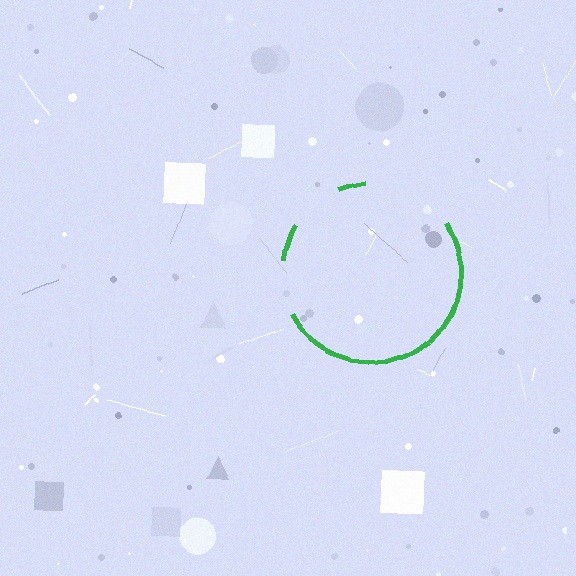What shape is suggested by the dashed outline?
The dashed outline suggests a circle.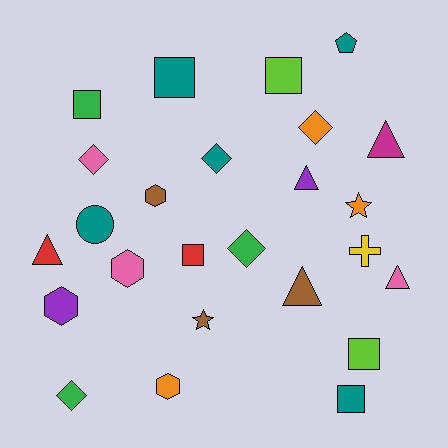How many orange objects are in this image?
There are 3 orange objects.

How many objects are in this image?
There are 25 objects.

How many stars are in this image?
There are 2 stars.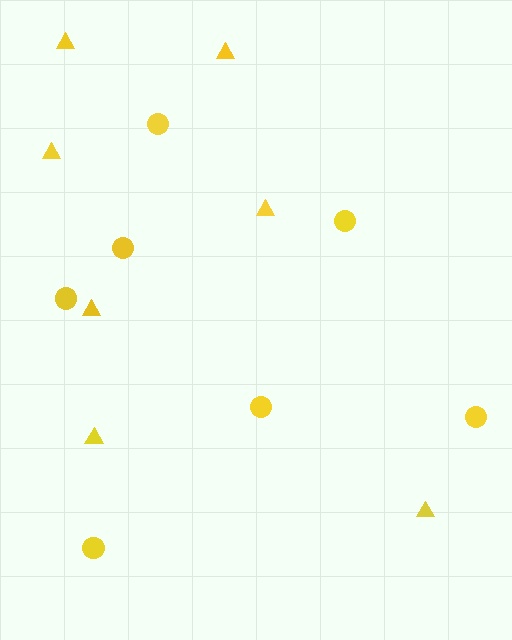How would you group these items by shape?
There are 2 groups: one group of triangles (7) and one group of circles (7).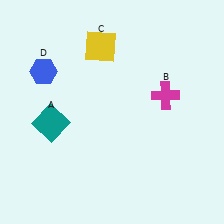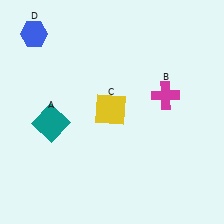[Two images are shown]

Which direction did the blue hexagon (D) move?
The blue hexagon (D) moved up.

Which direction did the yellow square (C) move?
The yellow square (C) moved down.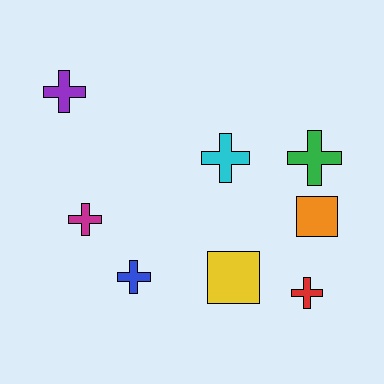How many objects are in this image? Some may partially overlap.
There are 8 objects.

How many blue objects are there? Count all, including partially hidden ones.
There is 1 blue object.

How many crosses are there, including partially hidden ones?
There are 6 crosses.